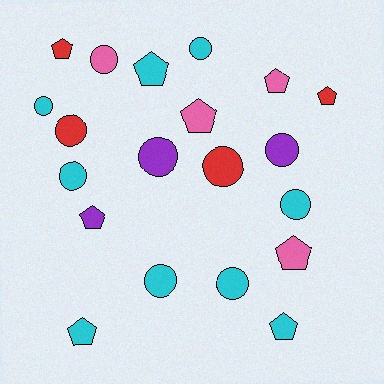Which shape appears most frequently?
Circle, with 11 objects.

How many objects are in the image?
There are 20 objects.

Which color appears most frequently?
Cyan, with 9 objects.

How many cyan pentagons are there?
There are 3 cyan pentagons.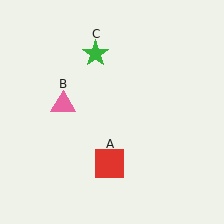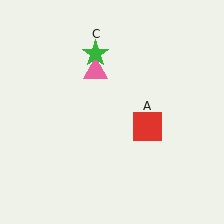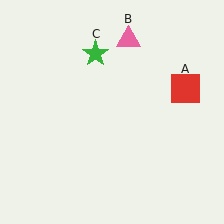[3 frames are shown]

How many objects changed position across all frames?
2 objects changed position: red square (object A), pink triangle (object B).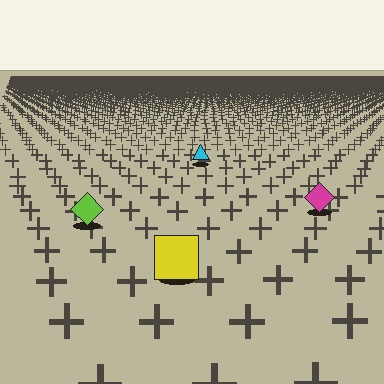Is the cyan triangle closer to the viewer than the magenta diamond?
No. The magenta diamond is closer — you can tell from the texture gradient: the ground texture is coarser near it.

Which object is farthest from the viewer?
The cyan triangle is farthest from the viewer. It appears smaller and the ground texture around it is denser.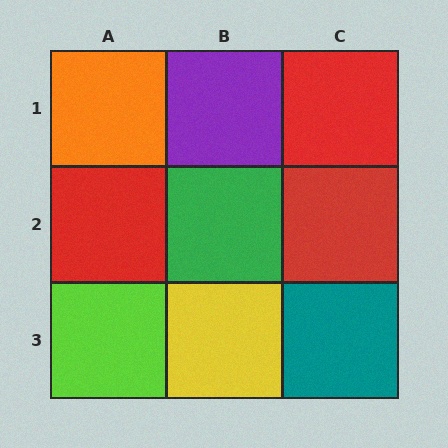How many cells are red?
3 cells are red.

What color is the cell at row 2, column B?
Green.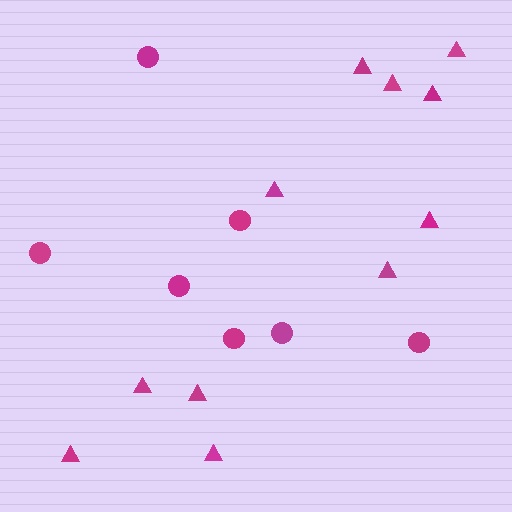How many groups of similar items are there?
There are 2 groups: one group of circles (7) and one group of triangles (11).